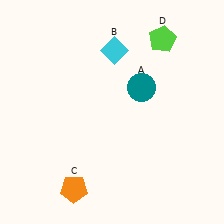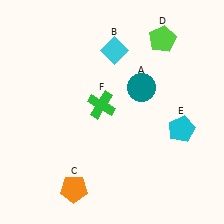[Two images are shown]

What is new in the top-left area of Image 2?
A green cross (F) was added in the top-left area of Image 2.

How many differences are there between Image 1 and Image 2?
There are 2 differences between the two images.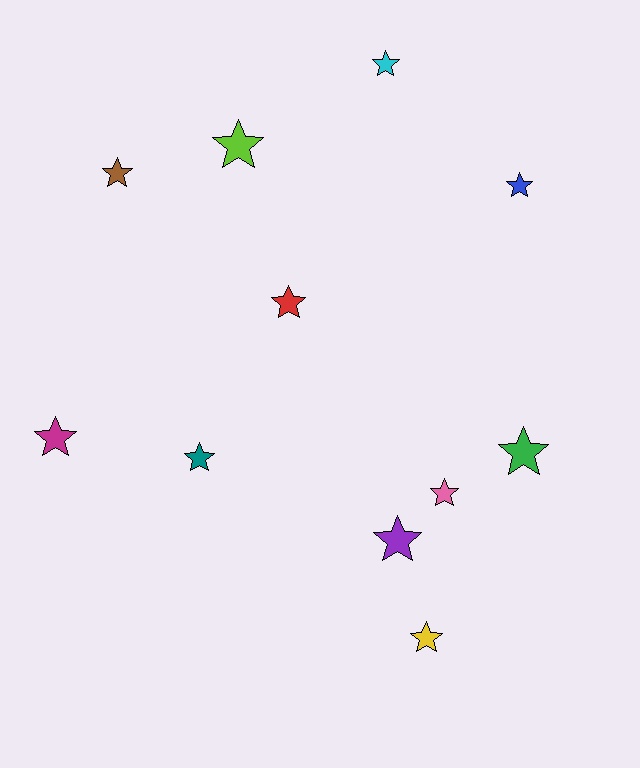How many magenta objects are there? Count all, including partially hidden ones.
There is 1 magenta object.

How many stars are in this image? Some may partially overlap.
There are 11 stars.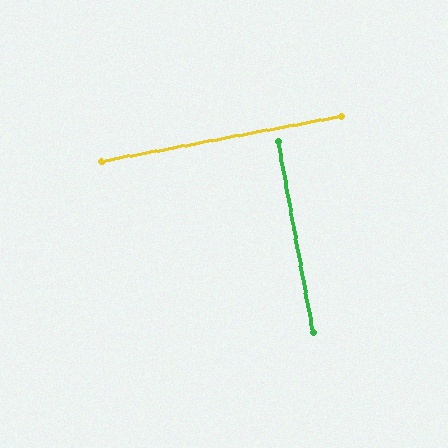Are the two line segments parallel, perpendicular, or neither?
Perpendicular — they meet at approximately 90°.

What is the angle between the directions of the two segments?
Approximately 90 degrees.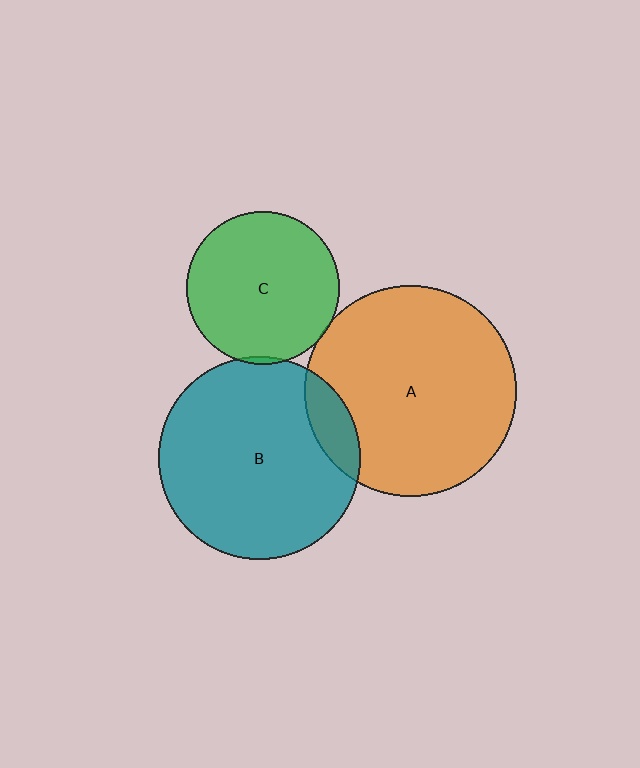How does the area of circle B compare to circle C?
Approximately 1.8 times.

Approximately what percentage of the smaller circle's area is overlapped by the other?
Approximately 5%.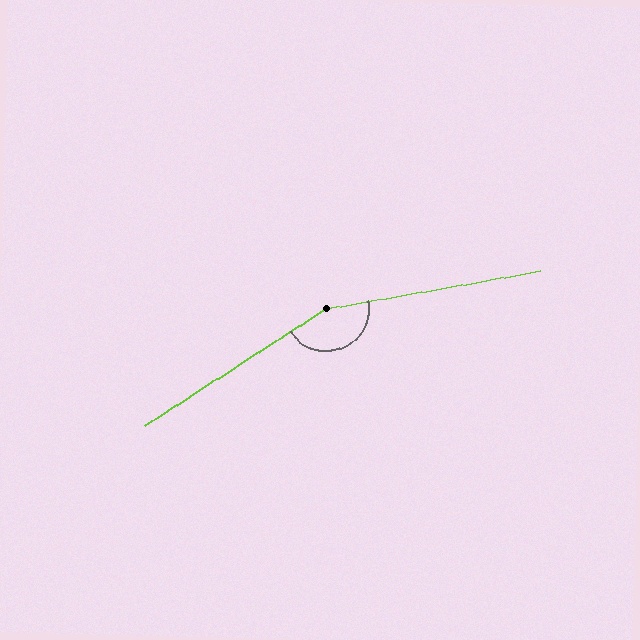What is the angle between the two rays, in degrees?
Approximately 157 degrees.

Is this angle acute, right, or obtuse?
It is obtuse.